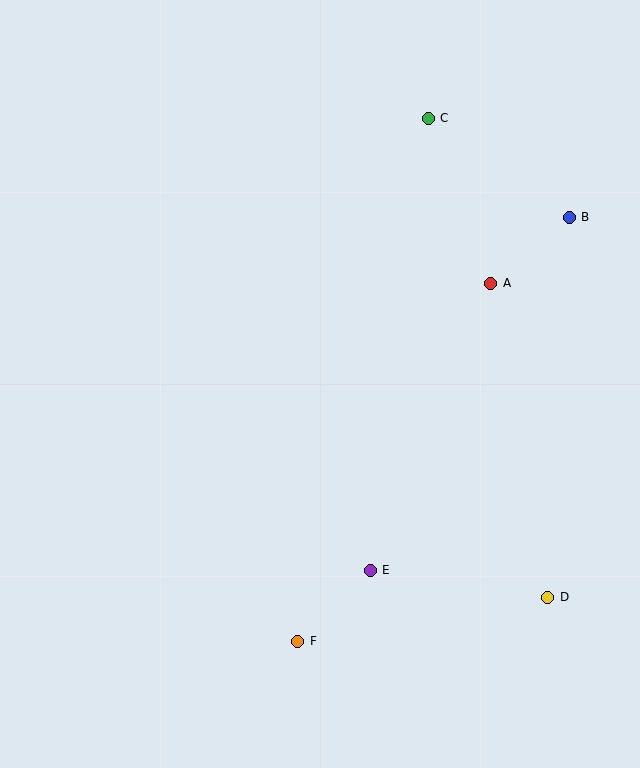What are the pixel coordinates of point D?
Point D is at (547, 597).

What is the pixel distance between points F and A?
The distance between F and A is 406 pixels.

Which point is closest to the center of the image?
Point E at (370, 570) is closest to the center.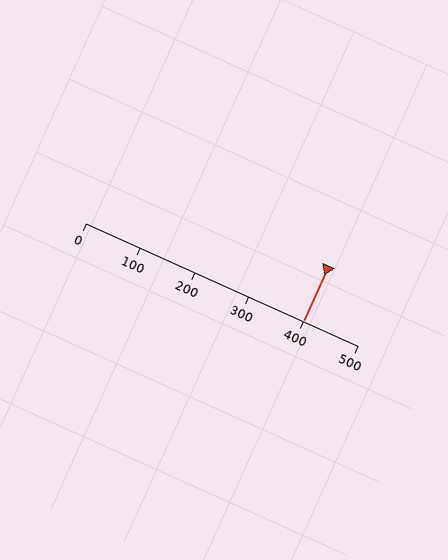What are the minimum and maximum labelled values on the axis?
The axis runs from 0 to 500.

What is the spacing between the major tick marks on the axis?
The major ticks are spaced 100 apart.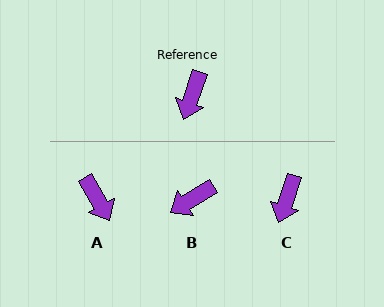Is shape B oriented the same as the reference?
No, it is off by about 39 degrees.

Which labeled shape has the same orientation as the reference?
C.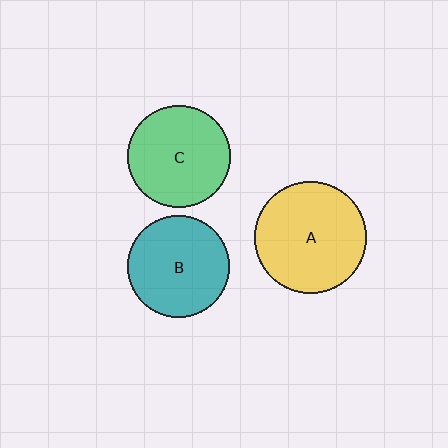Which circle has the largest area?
Circle A (yellow).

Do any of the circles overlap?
No, none of the circles overlap.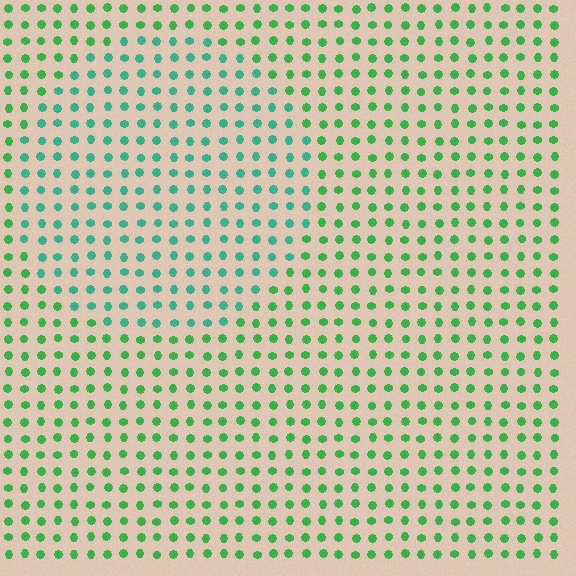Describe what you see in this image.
The image is filled with small green elements in a uniform arrangement. A circle-shaped region is visible where the elements are tinted to a slightly different hue, forming a subtle color boundary.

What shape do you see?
I see a circle.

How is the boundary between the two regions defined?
The boundary is defined purely by a slight shift in hue (about 33 degrees). Spacing, size, and orientation are identical on both sides.